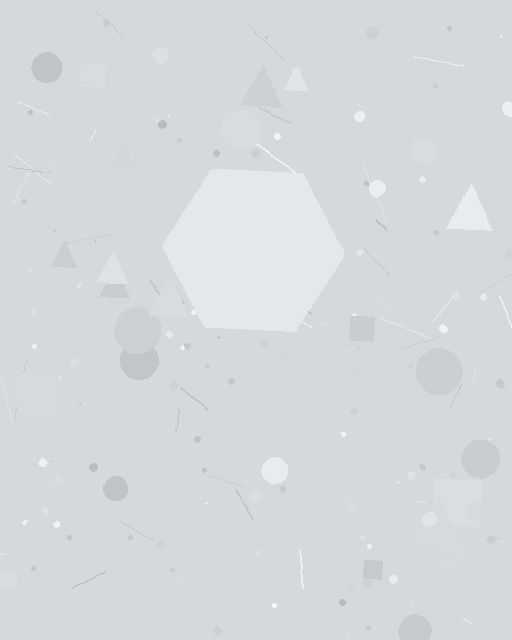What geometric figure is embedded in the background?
A hexagon is embedded in the background.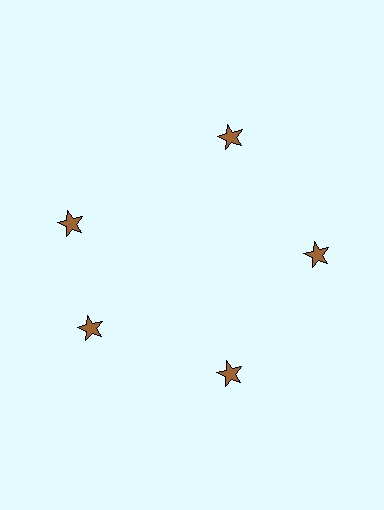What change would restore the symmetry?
The symmetry would be restored by rotating it back into even spacing with its neighbors so that all 5 stars sit at equal angles and equal distance from the center.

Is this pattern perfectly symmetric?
No. The 5 brown stars are arranged in a ring, but one element near the 10 o'clock position is rotated out of alignment along the ring, breaking the 5-fold rotational symmetry.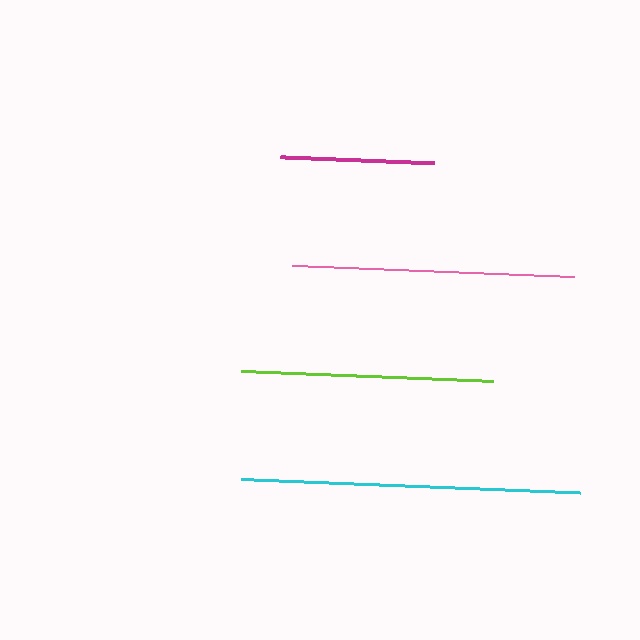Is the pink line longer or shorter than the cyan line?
The cyan line is longer than the pink line.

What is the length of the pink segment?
The pink segment is approximately 282 pixels long.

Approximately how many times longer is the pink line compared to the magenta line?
The pink line is approximately 1.8 times the length of the magenta line.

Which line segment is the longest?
The cyan line is the longest at approximately 341 pixels.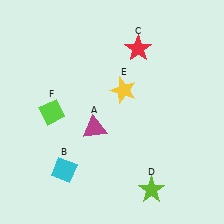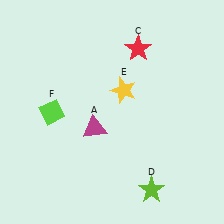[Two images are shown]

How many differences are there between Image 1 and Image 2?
There is 1 difference between the two images.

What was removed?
The cyan diamond (B) was removed in Image 2.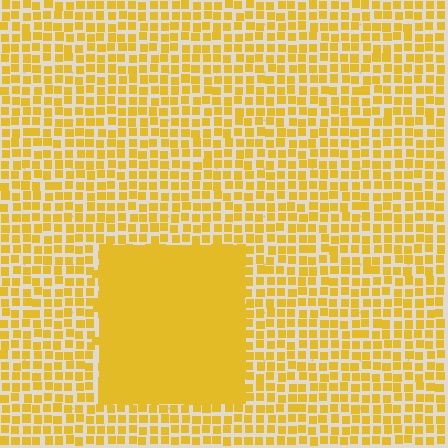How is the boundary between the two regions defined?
The boundary is defined by a change in element density (approximately 2.6x ratio). All elements are the same color, size, and shape.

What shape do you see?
I see a rectangle.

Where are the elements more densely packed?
The elements are more densely packed inside the rectangle boundary.